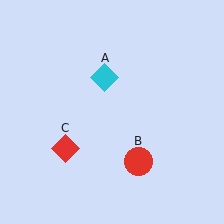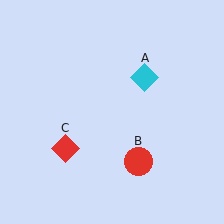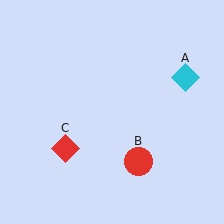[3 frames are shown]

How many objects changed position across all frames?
1 object changed position: cyan diamond (object A).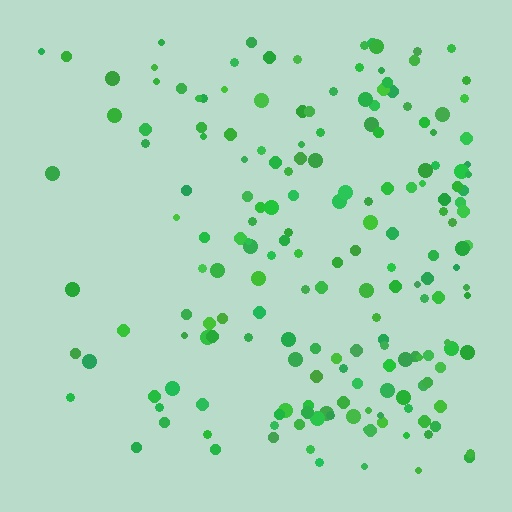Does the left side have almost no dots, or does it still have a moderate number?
Still a moderate number, just noticeably fewer than the right.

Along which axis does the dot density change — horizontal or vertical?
Horizontal.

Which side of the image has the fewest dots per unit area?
The left.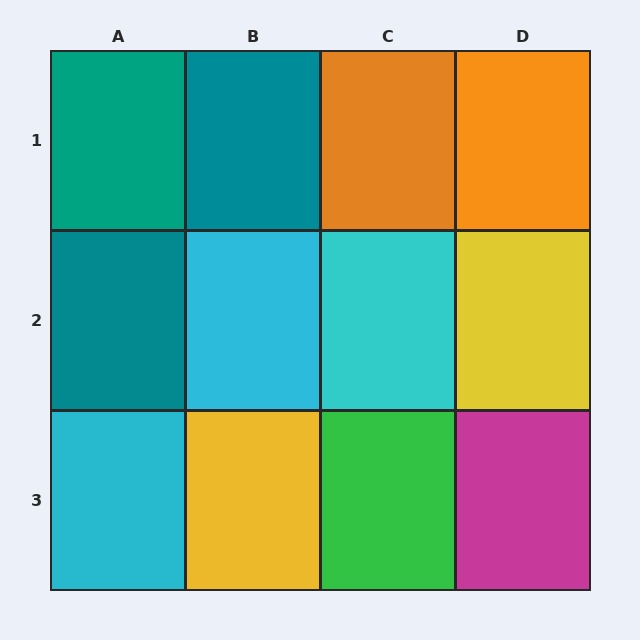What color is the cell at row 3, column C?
Green.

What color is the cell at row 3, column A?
Cyan.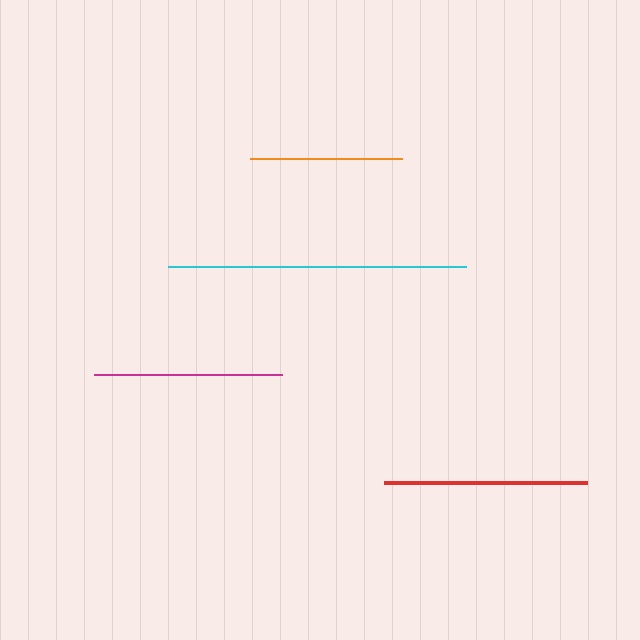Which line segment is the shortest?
The orange line is the shortest at approximately 153 pixels.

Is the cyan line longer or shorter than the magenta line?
The cyan line is longer than the magenta line.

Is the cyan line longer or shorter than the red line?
The cyan line is longer than the red line.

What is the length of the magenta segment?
The magenta segment is approximately 188 pixels long.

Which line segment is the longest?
The cyan line is the longest at approximately 298 pixels.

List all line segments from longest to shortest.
From longest to shortest: cyan, red, magenta, orange.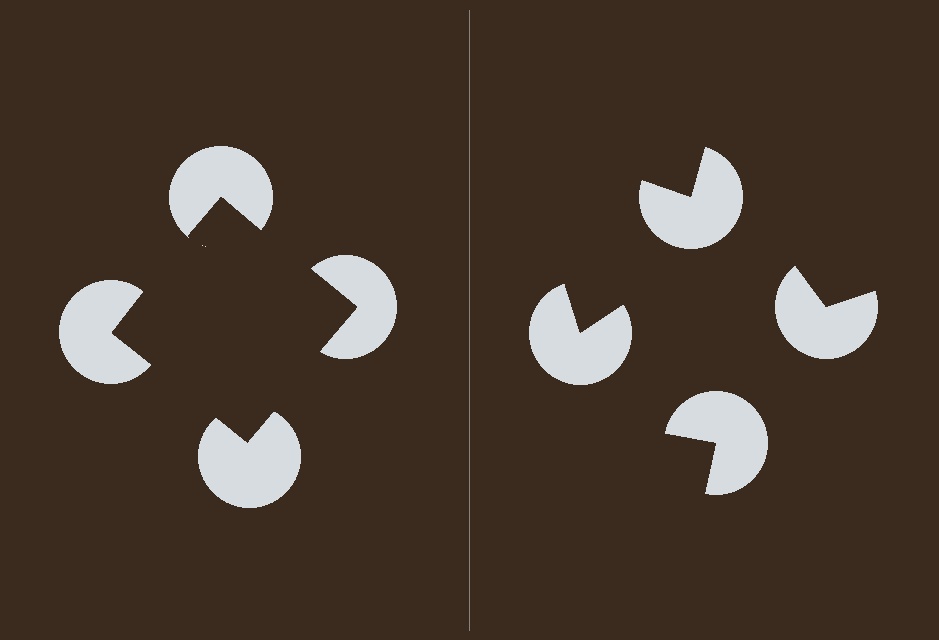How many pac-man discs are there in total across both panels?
8 — 4 on each side.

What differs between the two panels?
The pac-man discs are positioned identically on both sides; only the wedge orientations differ. On the left they align to a square; on the right they are misaligned.